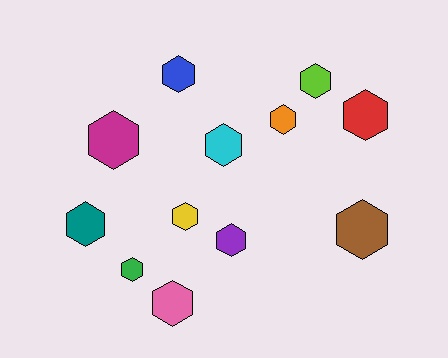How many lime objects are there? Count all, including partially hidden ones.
There is 1 lime object.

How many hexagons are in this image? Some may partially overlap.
There are 12 hexagons.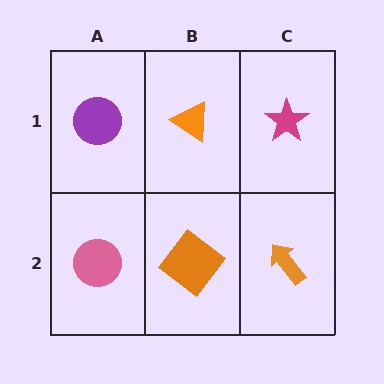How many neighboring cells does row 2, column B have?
3.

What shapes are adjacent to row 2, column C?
A magenta star (row 1, column C), an orange diamond (row 2, column B).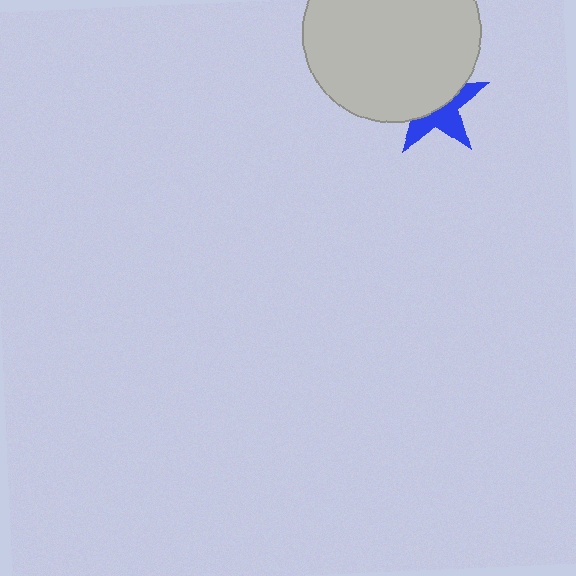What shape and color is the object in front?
The object in front is a light gray circle.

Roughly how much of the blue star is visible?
A small part of it is visible (roughly 45%).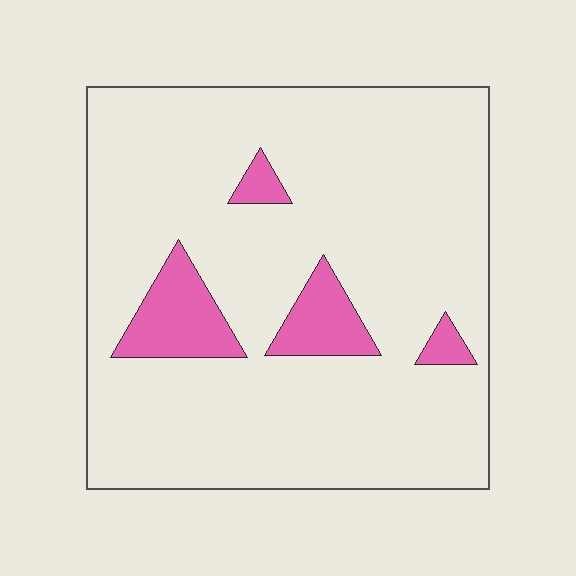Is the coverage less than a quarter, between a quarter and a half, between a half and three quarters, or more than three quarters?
Less than a quarter.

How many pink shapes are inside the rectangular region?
4.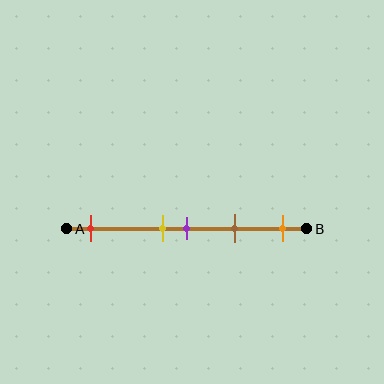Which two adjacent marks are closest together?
The yellow and purple marks are the closest adjacent pair.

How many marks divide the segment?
There are 5 marks dividing the segment.